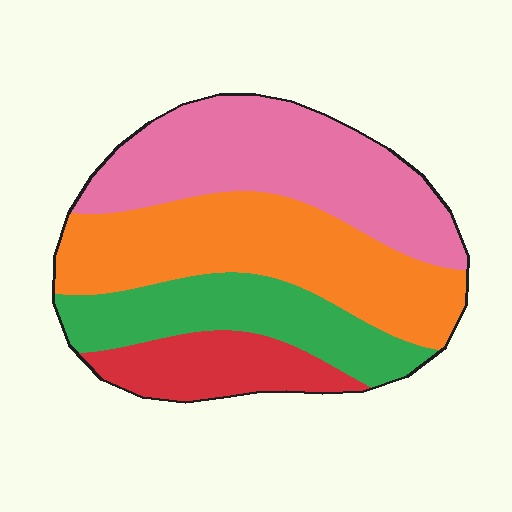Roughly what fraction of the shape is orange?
Orange covers about 35% of the shape.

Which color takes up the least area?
Red, at roughly 15%.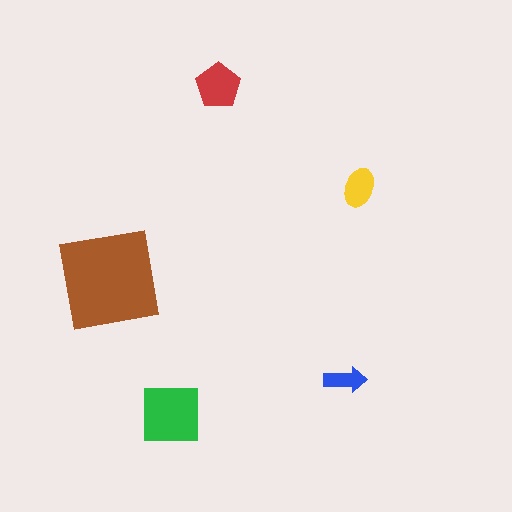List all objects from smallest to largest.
The blue arrow, the yellow ellipse, the red pentagon, the green square, the brown square.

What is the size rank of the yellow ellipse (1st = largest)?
4th.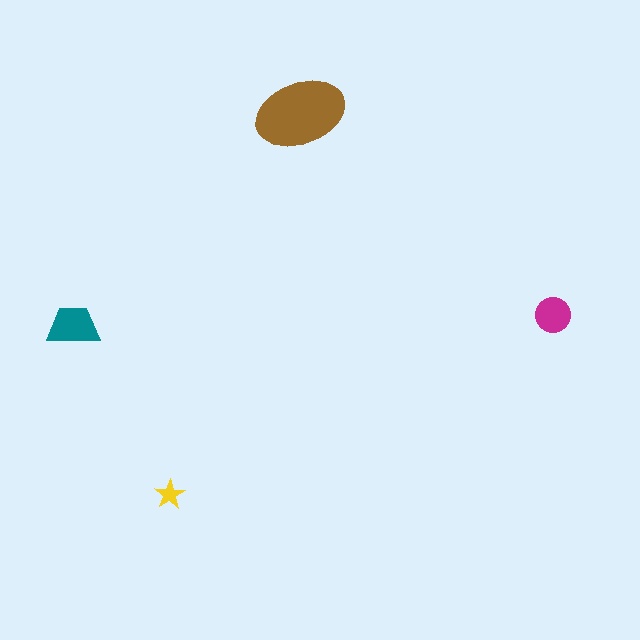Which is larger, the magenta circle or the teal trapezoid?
The teal trapezoid.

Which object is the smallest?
The yellow star.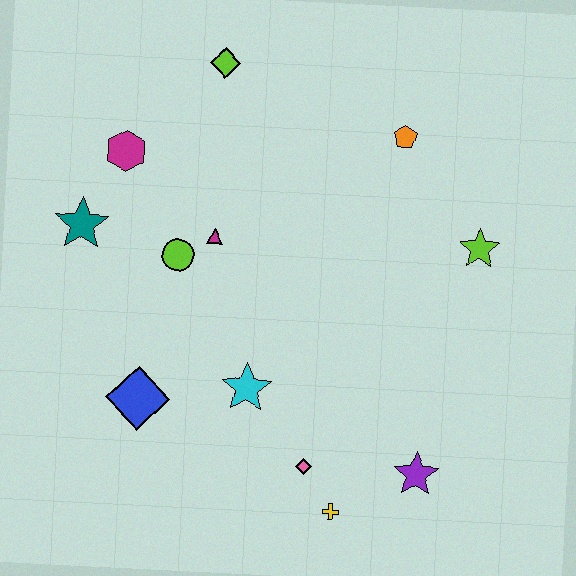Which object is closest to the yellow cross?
The pink diamond is closest to the yellow cross.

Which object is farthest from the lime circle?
The purple star is farthest from the lime circle.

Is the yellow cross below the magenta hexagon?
Yes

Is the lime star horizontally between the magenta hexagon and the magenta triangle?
No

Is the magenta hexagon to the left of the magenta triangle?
Yes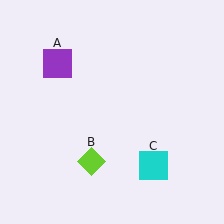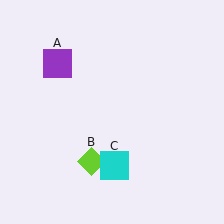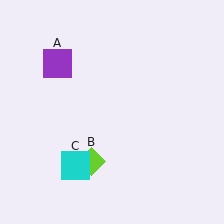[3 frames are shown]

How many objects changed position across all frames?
1 object changed position: cyan square (object C).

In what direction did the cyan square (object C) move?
The cyan square (object C) moved left.